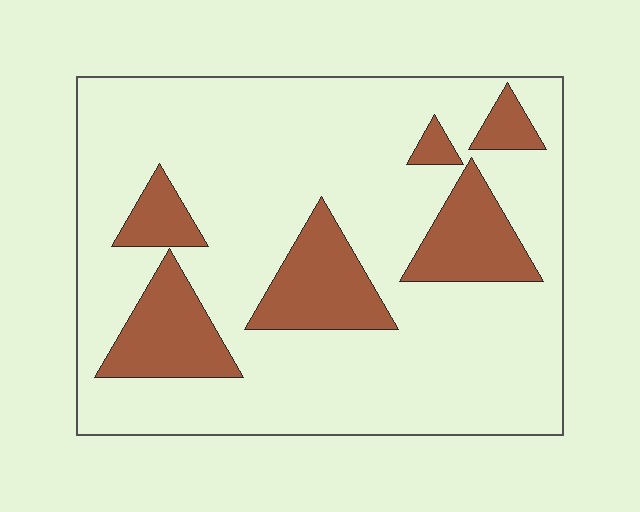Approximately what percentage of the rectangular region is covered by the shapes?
Approximately 20%.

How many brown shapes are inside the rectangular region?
6.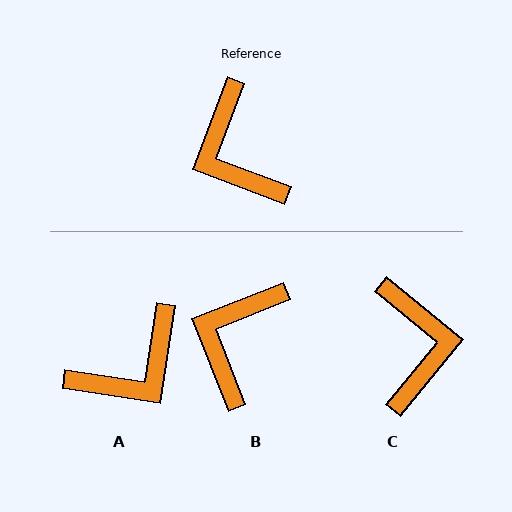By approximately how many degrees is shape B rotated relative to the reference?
Approximately 48 degrees clockwise.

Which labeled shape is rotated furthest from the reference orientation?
C, about 161 degrees away.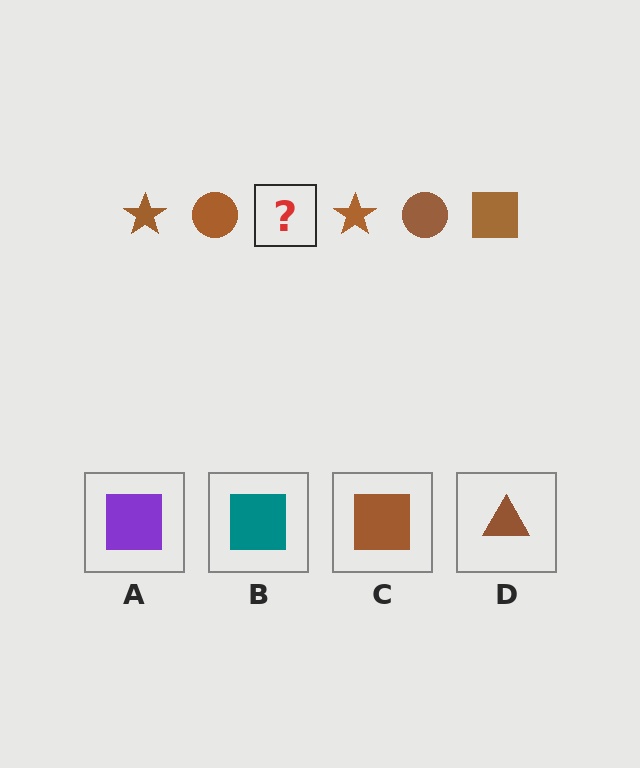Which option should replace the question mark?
Option C.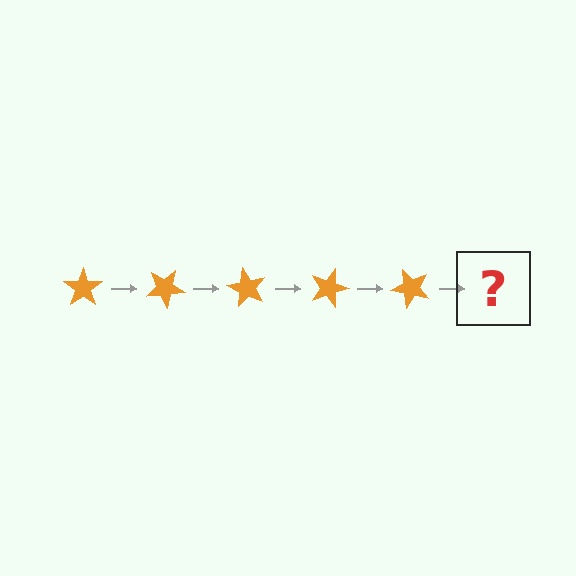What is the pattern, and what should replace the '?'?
The pattern is that the star rotates 30 degrees each step. The '?' should be an orange star rotated 150 degrees.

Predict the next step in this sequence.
The next step is an orange star rotated 150 degrees.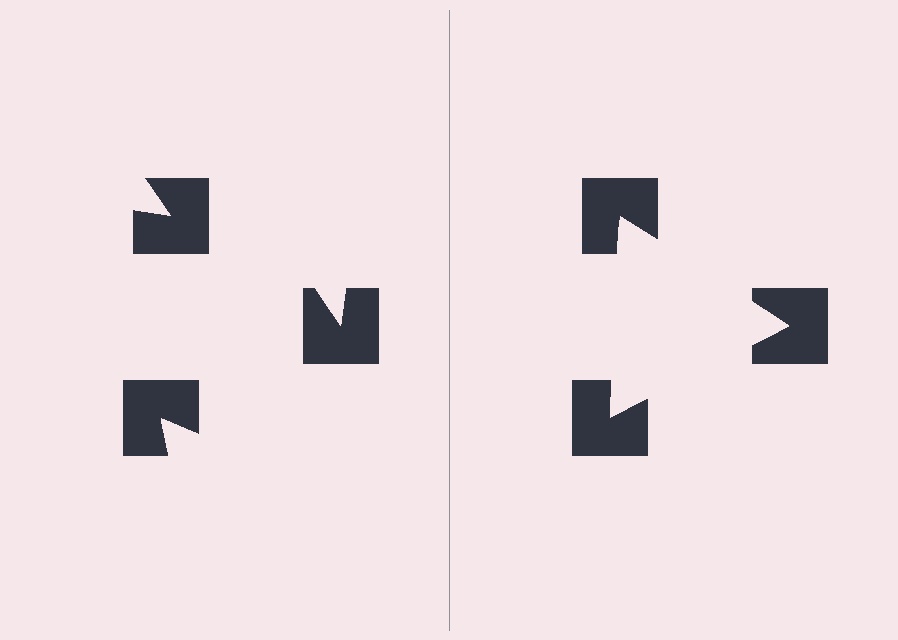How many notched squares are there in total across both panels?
6 — 3 on each side.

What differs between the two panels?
The notched squares are positioned identically on both sides; only the wedge orientations differ. On the right they align to a triangle; on the left they are misaligned.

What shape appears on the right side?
An illusory triangle.